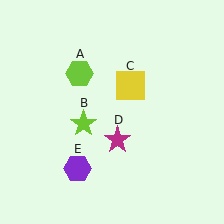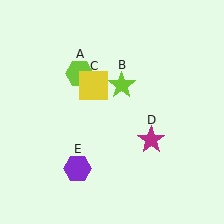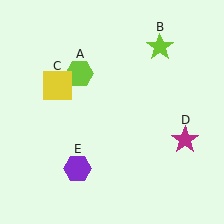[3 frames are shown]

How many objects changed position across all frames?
3 objects changed position: lime star (object B), yellow square (object C), magenta star (object D).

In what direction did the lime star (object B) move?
The lime star (object B) moved up and to the right.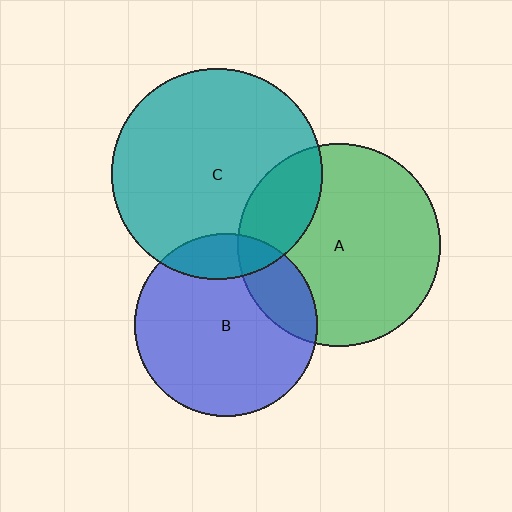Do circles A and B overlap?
Yes.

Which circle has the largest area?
Circle C (teal).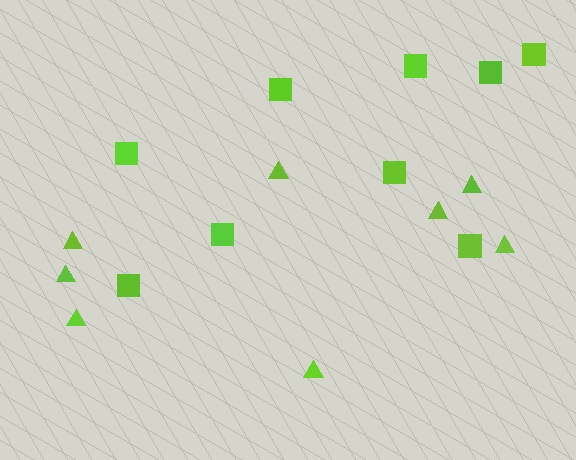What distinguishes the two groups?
There are 2 groups: one group of squares (9) and one group of triangles (8).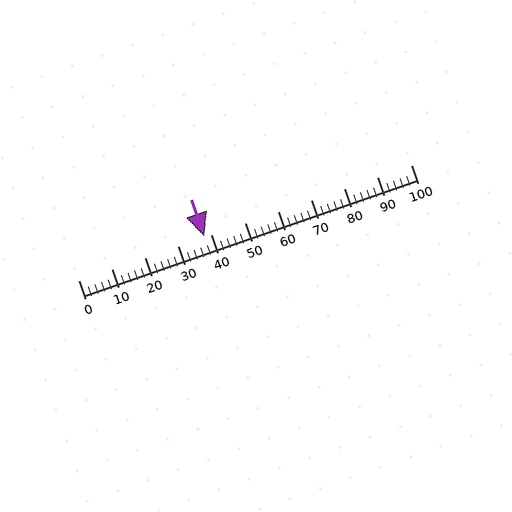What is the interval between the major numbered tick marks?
The major tick marks are spaced 10 units apart.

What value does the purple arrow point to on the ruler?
The purple arrow points to approximately 38.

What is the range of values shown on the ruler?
The ruler shows values from 0 to 100.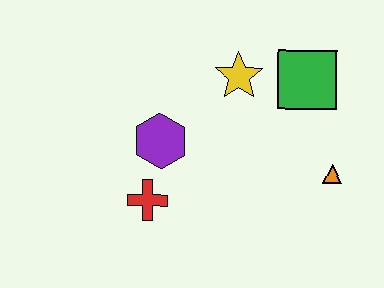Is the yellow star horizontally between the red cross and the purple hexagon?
No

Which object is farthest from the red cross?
The green square is farthest from the red cross.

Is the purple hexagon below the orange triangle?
No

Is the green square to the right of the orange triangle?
No